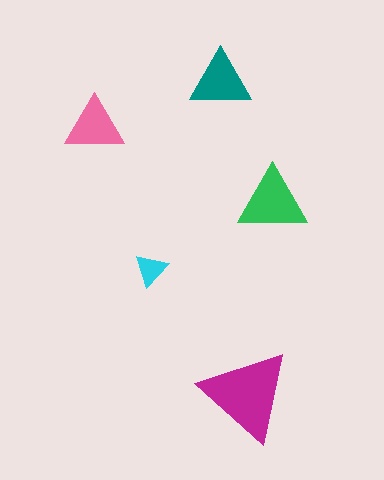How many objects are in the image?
There are 5 objects in the image.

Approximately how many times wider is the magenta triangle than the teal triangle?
About 1.5 times wider.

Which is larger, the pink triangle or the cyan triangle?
The pink one.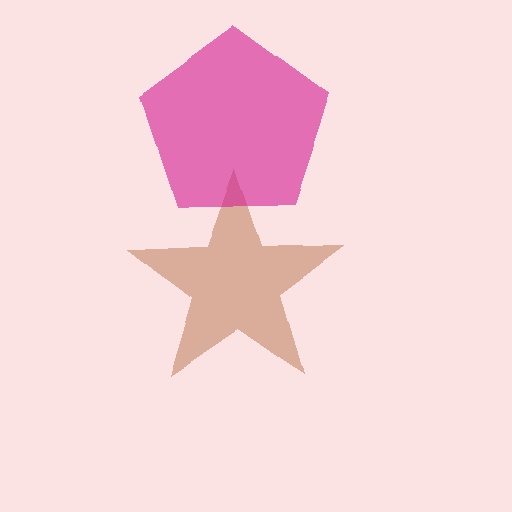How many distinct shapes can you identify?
There are 2 distinct shapes: a brown star, a magenta pentagon.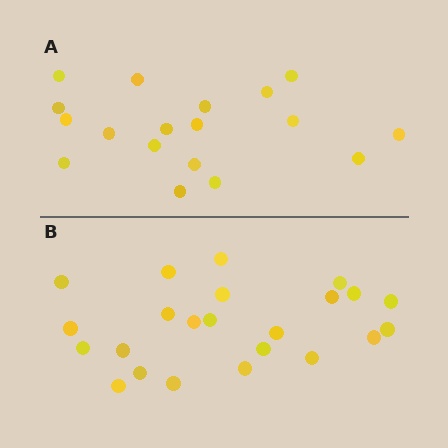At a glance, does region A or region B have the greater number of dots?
Region B (the bottom region) has more dots.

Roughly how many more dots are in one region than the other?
Region B has about 5 more dots than region A.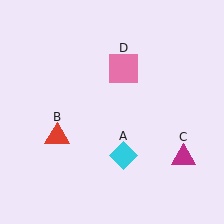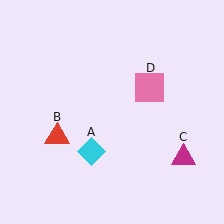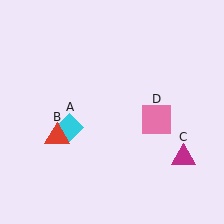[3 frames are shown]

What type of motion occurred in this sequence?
The cyan diamond (object A), pink square (object D) rotated clockwise around the center of the scene.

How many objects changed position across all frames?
2 objects changed position: cyan diamond (object A), pink square (object D).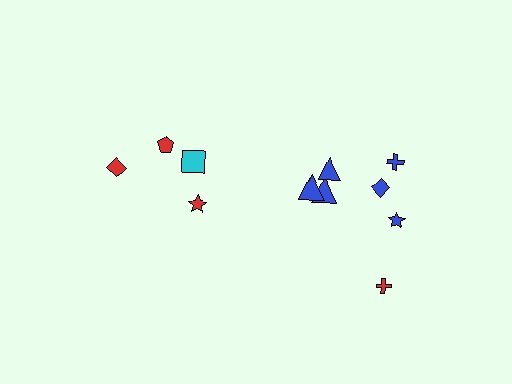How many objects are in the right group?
There are 7 objects.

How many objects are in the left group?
There are 4 objects.